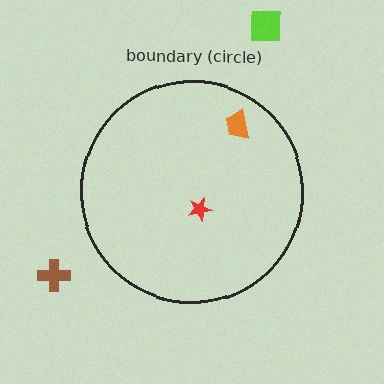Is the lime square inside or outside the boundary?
Outside.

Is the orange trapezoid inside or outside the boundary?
Inside.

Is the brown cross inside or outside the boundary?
Outside.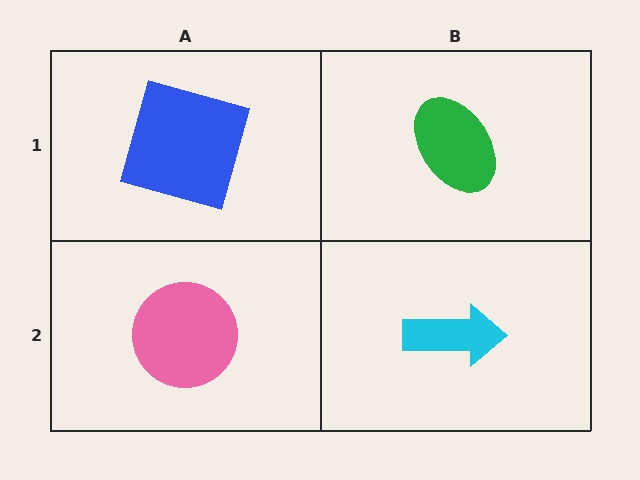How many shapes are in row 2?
2 shapes.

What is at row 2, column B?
A cyan arrow.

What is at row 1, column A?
A blue square.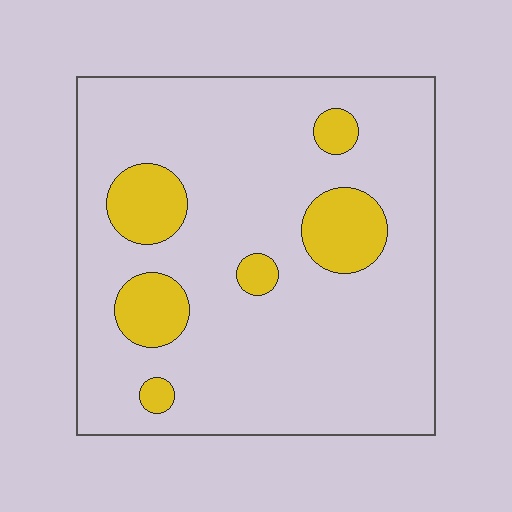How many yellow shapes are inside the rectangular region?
6.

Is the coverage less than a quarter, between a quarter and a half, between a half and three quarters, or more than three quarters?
Less than a quarter.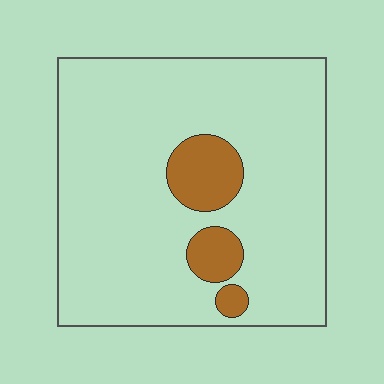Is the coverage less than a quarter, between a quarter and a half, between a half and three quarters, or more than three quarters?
Less than a quarter.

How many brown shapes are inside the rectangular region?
3.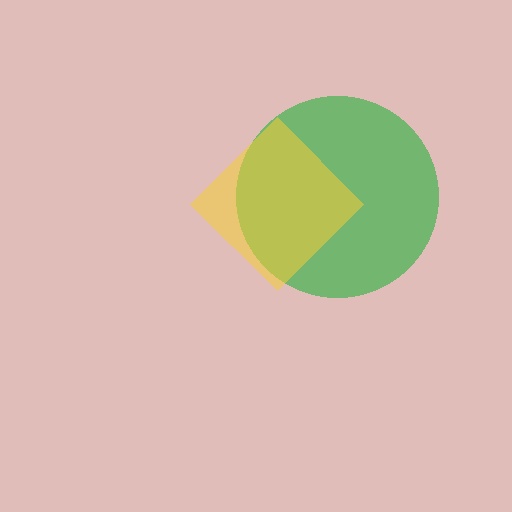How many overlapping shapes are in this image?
There are 2 overlapping shapes in the image.